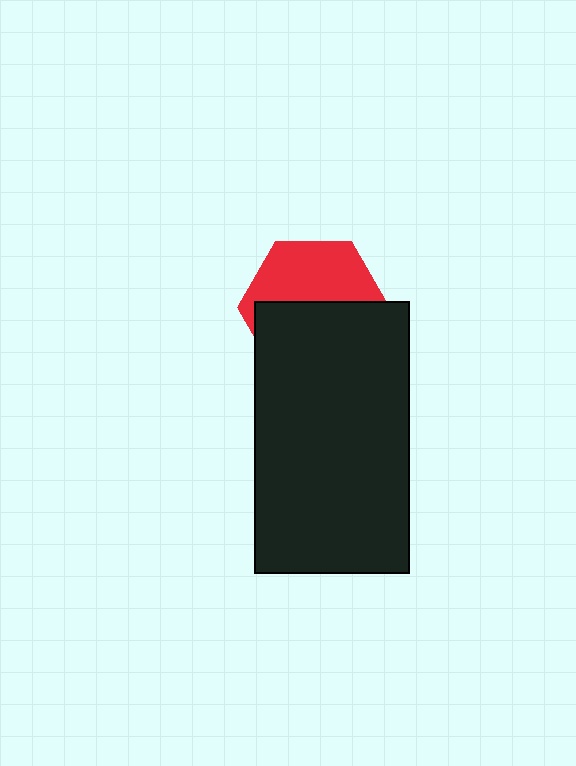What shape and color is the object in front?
The object in front is a black rectangle.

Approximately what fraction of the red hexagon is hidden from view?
Roughly 54% of the red hexagon is hidden behind the black rectangle.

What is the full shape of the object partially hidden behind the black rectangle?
The partially hidden object is a red hexagon.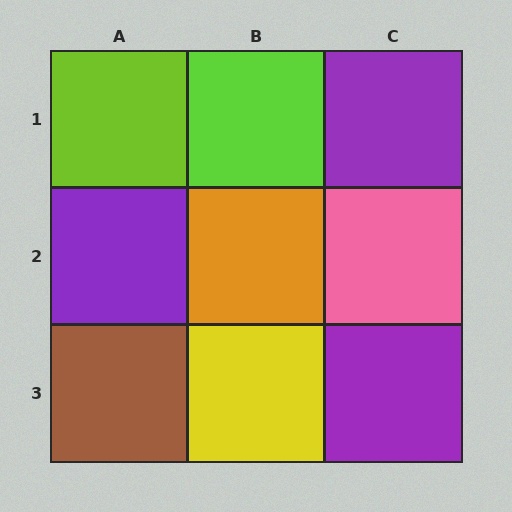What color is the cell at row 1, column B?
Lime.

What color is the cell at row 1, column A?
Lime.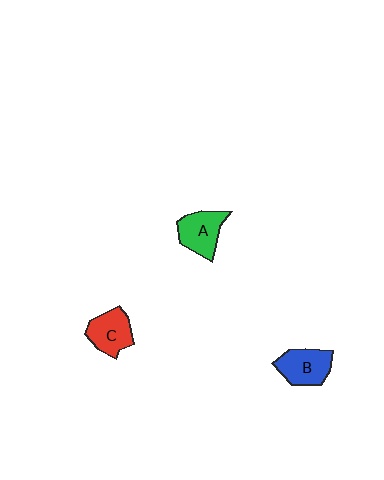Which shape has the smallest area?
Shape C (red).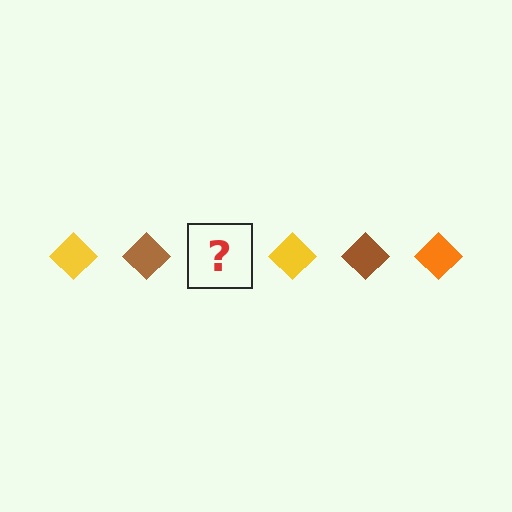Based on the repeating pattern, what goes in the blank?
The blank should be an orange diamond.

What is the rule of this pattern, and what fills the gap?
The rule is that the pattern cycles through yellow, brown, orange diamonds. The gap should be filled with an orange diamond.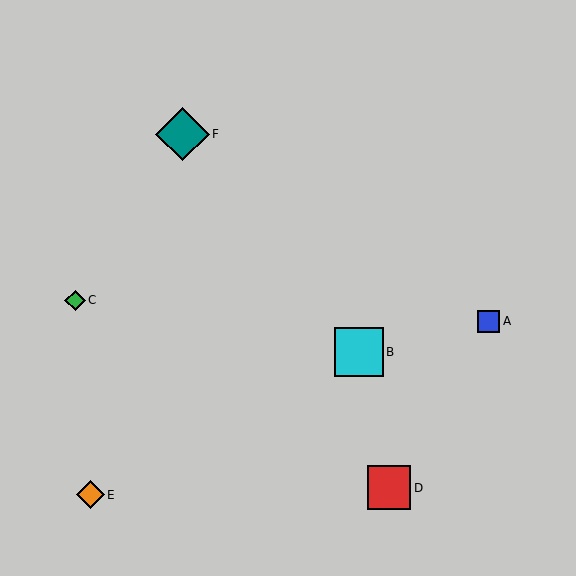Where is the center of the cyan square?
The center of the cyan square is at (359, 352).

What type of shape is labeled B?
Shape B is a cyan square.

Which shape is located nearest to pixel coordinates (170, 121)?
The teal diamond (labeled F) at (183, 134) is nearest to that location.